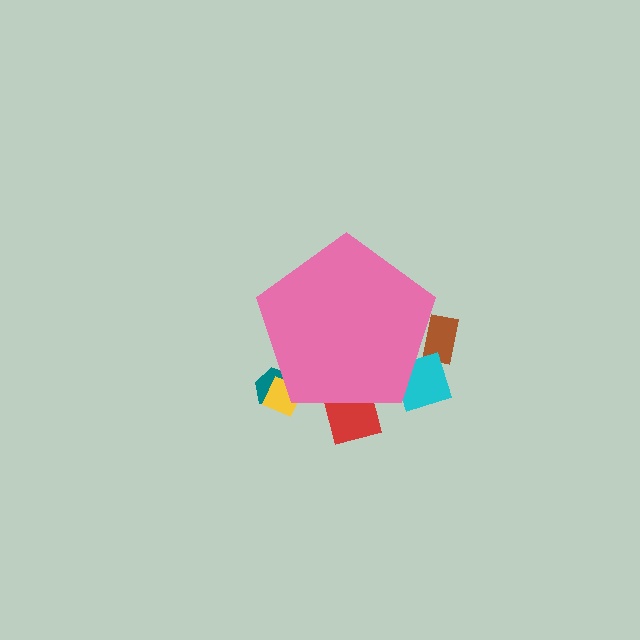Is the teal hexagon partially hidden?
Yes, the teal hexagon is partially hidden behind the pink pentagon.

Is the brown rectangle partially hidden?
Yes, the brown rectangle is partially hidden behind the pink pentagon.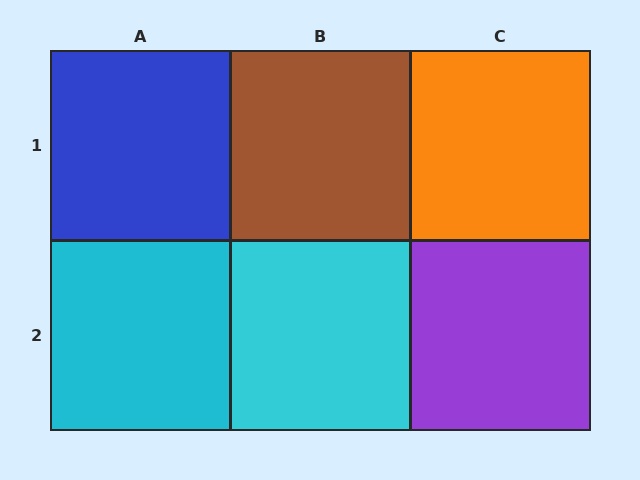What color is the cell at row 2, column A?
Cyan.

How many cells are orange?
1 cell is orange.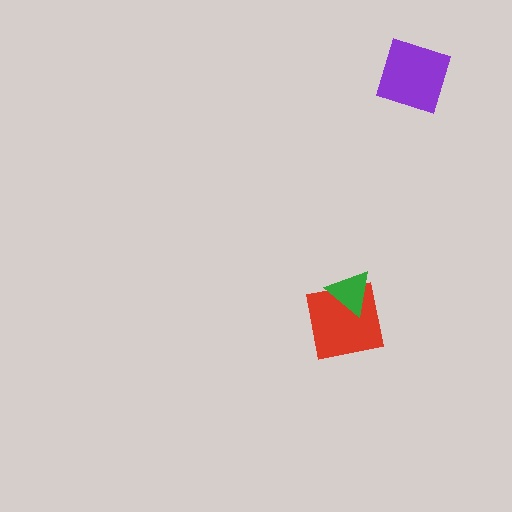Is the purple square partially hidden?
No, no other shape covers it.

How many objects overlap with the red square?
1 object overlaps with the red square.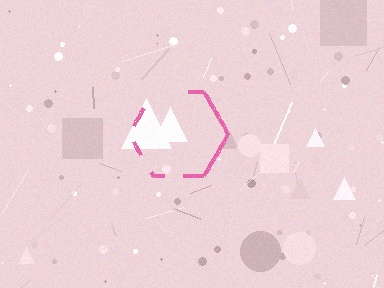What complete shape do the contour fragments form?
The contour fragments form a hexagon.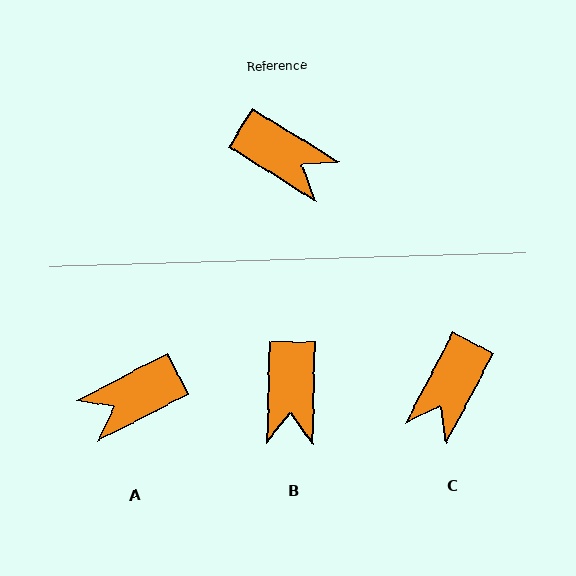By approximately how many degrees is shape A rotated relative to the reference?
Approximately 121 degrees clockwise.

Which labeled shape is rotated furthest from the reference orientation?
A, about 121 degrees away.